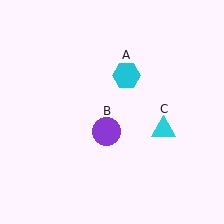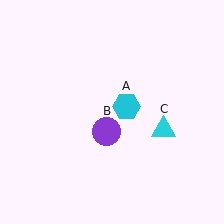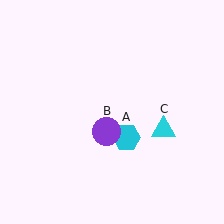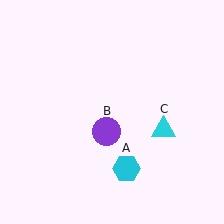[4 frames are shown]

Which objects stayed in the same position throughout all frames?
Purple circle (object B) and cyan triangle (object C) remained stationary.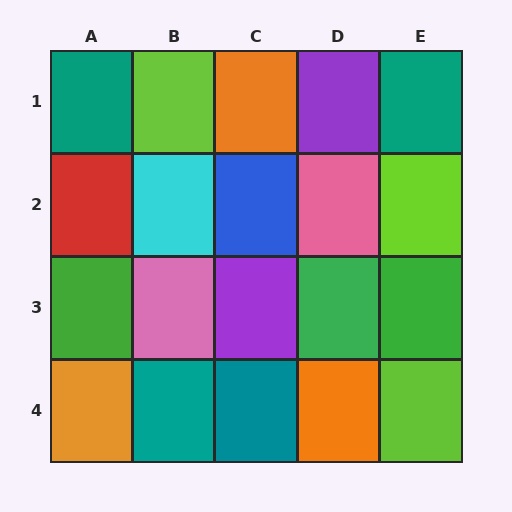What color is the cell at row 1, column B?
Lime.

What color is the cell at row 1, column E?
Teal.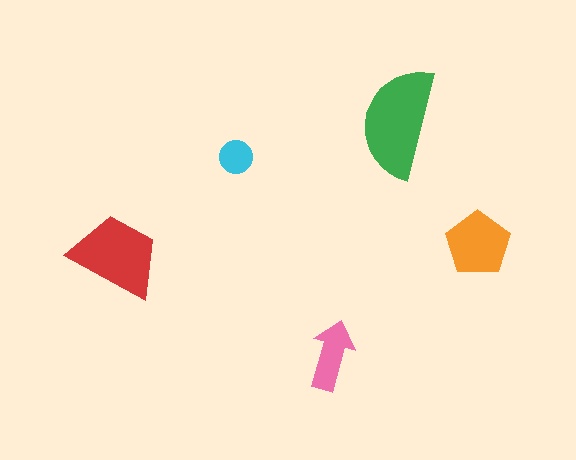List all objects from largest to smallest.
The green semicircle, the red trapezoid, the orange pentagon, the pink arrow, the cyan circle.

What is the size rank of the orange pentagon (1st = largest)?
3rd.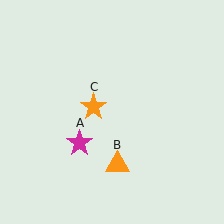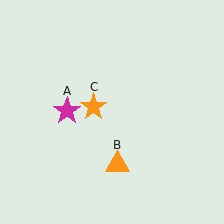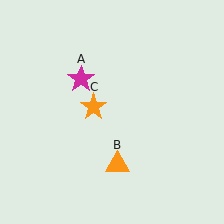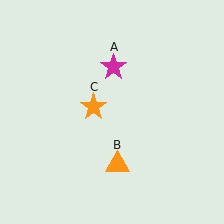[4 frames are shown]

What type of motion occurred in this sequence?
The magenta star (object A) rotated clockwise around the center of the scene.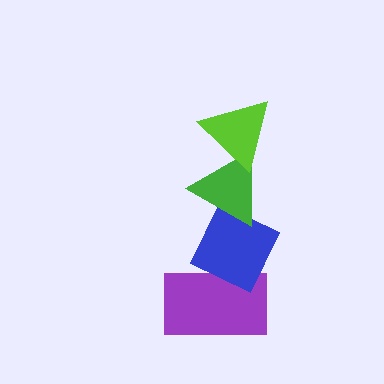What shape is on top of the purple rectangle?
The blue diamond is on top of the purple rectangle.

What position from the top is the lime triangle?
The lime triangle is 1st from the top.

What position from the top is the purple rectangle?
The purple rectangle is 4th from the top.